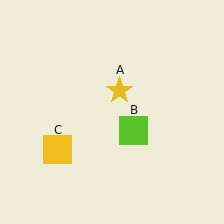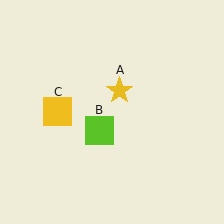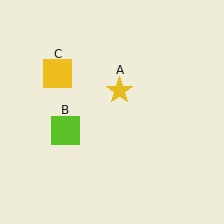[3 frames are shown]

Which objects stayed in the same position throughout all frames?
Yellow star (object A) remained stationary.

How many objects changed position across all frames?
2 objects changed position: lime square (object B), yellow square (object C).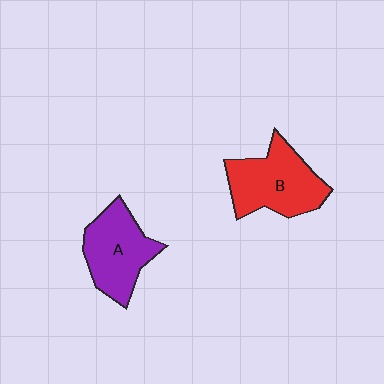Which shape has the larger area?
Shape B (red).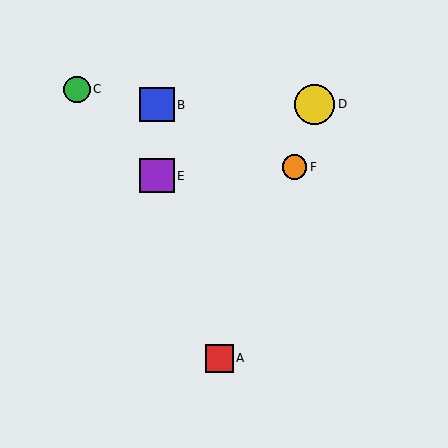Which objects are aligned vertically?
Objects B, E are aligned vertically.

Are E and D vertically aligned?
No, E is at x≈157 and D is at x≈315.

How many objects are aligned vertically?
2 objects (B, E) are aligned vertically.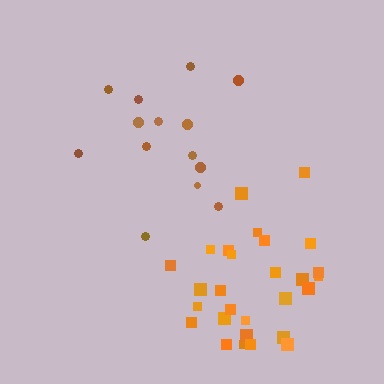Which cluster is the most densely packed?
Orange.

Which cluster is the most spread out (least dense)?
Brown.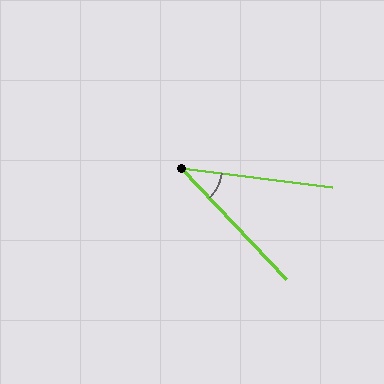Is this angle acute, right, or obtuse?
It is acute.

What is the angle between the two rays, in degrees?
Approximately 40 degrees.